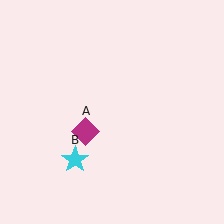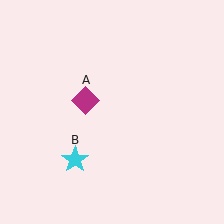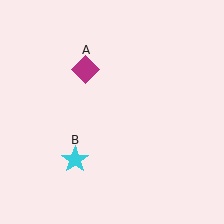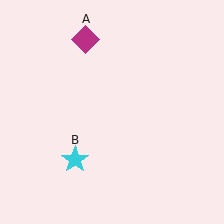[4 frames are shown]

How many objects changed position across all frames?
1 object changed position: magenta diamond (object A).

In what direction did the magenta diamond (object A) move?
The magenta diamond (object A) moved up.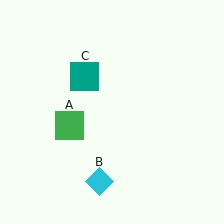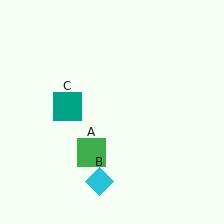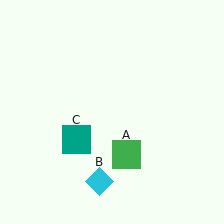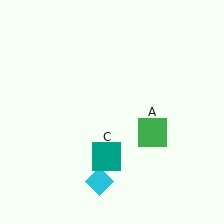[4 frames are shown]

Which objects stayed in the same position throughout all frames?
Cyan diamond (object B) remained stationary.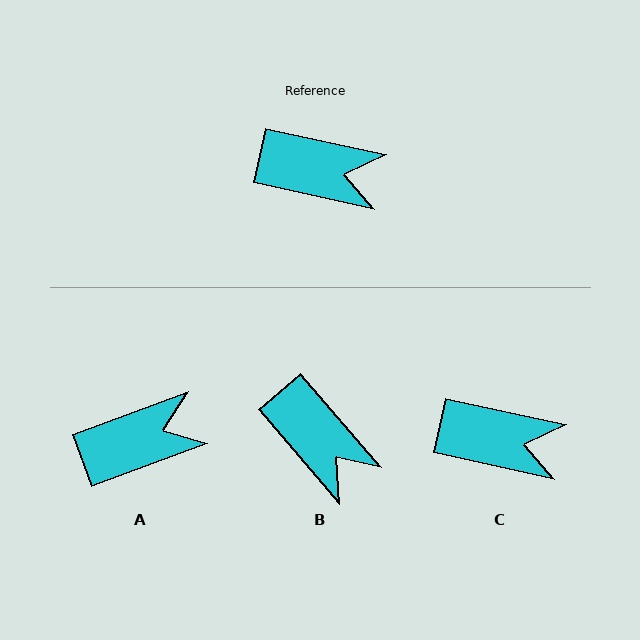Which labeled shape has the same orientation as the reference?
C.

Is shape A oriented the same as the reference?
No, it is off by about 33 degrees.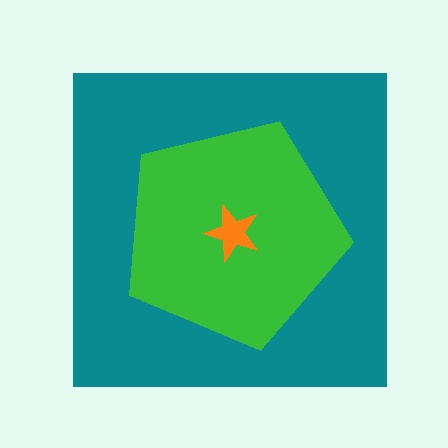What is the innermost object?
The orange star.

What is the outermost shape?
The teal square.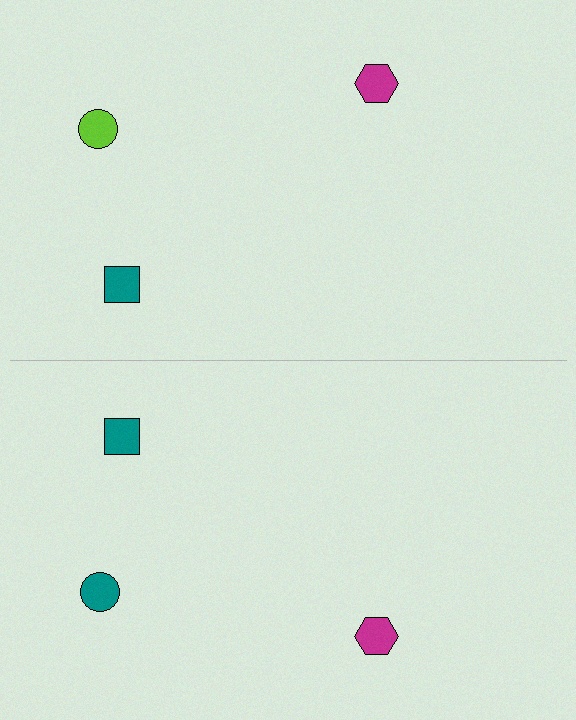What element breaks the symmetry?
The teal circle on the bottom side breaks the symmetry — its mirror counterpart is lime.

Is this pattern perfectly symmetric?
No, the pattern is not perfectly symmetric. The teal circle on the bottom side breaks the symmetry — its mirror counterpart is lime.